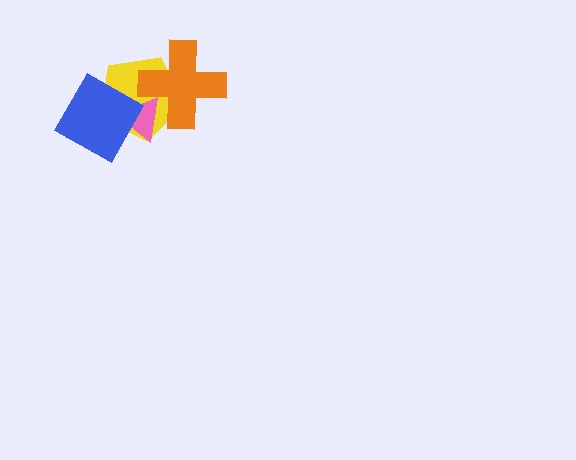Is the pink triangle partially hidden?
Yes, it is partially covered by another shape.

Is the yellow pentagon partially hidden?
Yes, it is partially covered by another shape.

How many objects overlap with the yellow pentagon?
3 objects overlap with the yellow pentagon.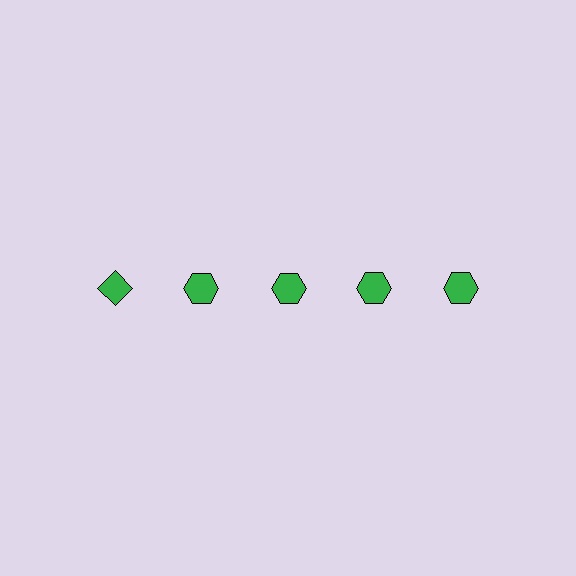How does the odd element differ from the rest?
It has a different shape: diamond instead of hexagon.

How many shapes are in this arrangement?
There are 5 shapes arranged in a grid pattern.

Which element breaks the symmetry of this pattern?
The green diamond in the top row, leftmost column breaks the symmetry. All other shapes are green hexagons.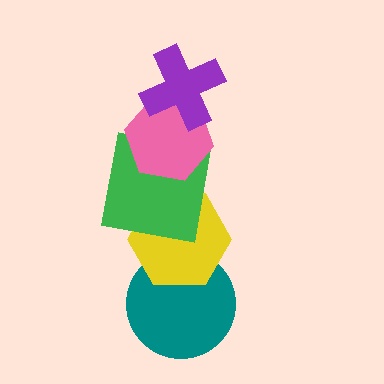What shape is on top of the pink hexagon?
The purple cross is on top of the pink hexagon.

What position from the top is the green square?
The green square is 3rd from the top.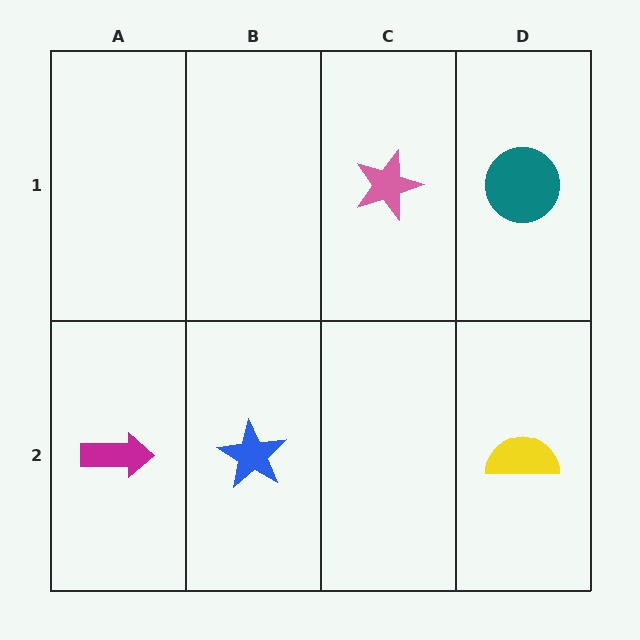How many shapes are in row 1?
2 shapes.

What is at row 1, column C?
A pink star.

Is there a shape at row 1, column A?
No, that cell is empty.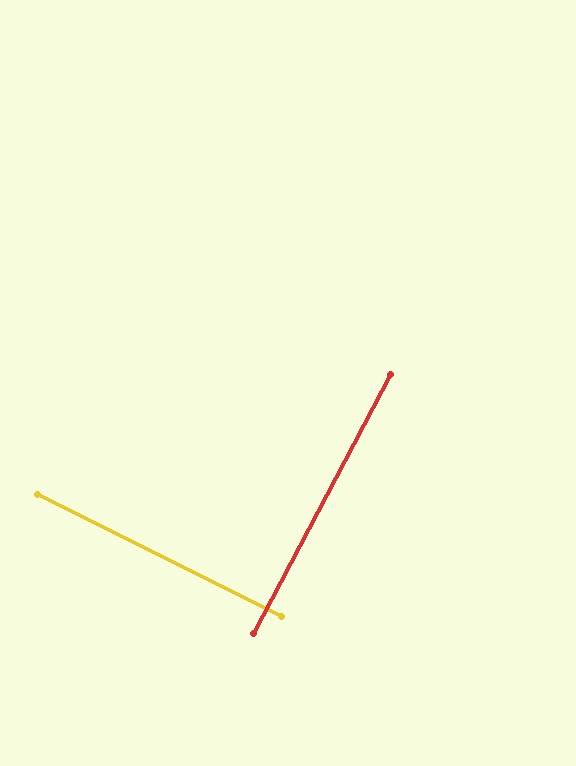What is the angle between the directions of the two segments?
Approximately 89 degrees.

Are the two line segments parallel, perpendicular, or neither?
Perpendicular — they meet at approximately 89°.